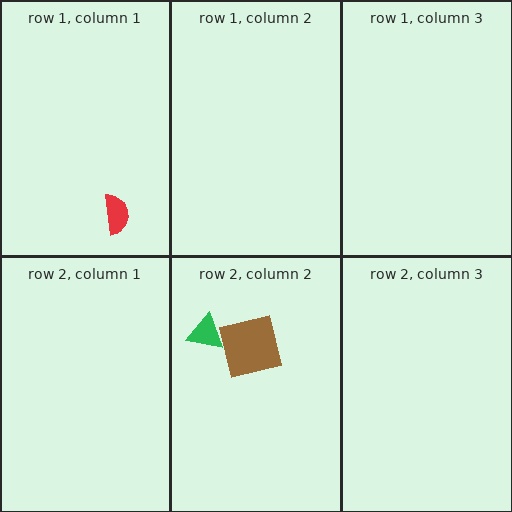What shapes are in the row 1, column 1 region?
The red semicircle.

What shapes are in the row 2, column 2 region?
The green triangle, the brown square.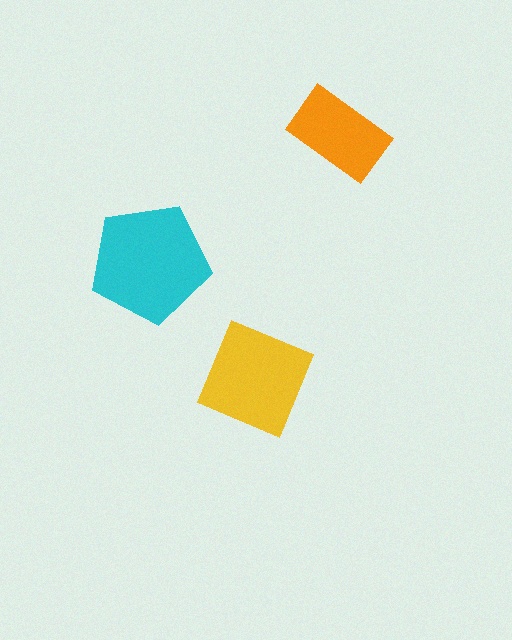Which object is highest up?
The orange rectangle is topmost.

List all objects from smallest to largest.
The orange rectangle, the yellow square, the cyan pentagon.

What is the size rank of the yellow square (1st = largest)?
2nd.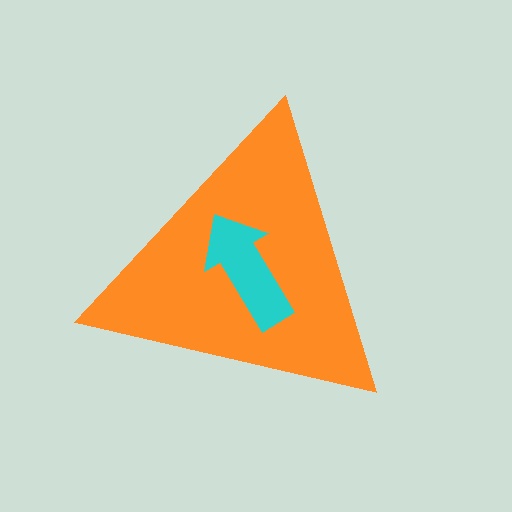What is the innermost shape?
The cyan arrow.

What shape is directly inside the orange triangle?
The cyan arrow.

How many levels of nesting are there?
2.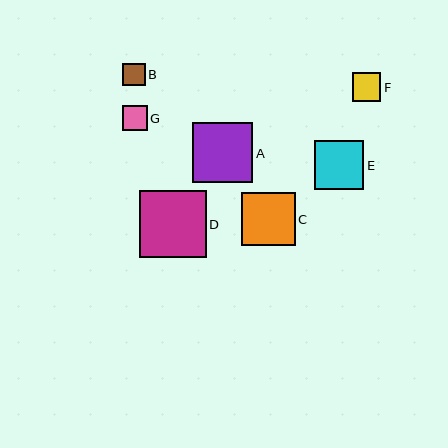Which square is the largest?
Square D is the largest with a size of approximately 67 pixels.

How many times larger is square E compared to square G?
Square E is approximately 1.9 times the size of square G.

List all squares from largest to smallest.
From largest to smallest: D, A, C, E, F, G, B.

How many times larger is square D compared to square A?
Square D is approximately 1.1 times the size of square A.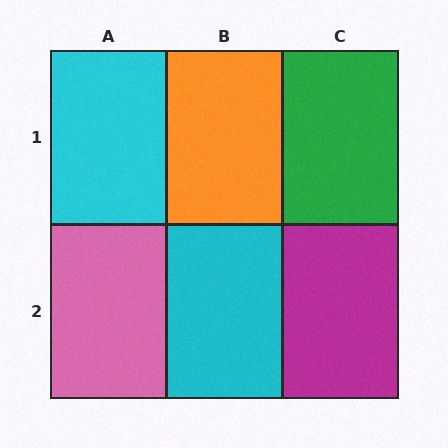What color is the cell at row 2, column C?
Magenta.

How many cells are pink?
1 cell is pink.